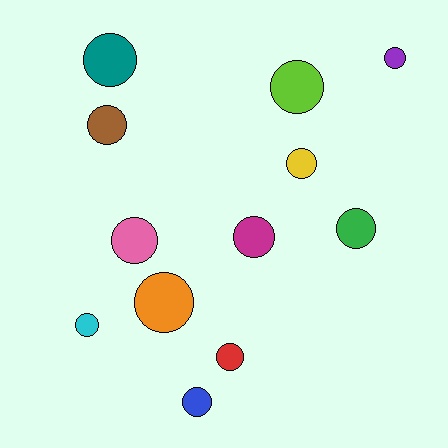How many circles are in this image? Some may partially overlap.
There are 12 circles.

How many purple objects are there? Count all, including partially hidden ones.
There is 1 purple object.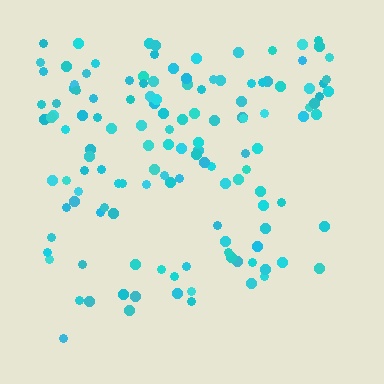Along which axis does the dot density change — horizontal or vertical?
Vertical.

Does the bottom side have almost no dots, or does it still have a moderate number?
Still a moderate number, just noticeably fewer than the top.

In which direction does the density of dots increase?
From bottom to top, with the top side densest.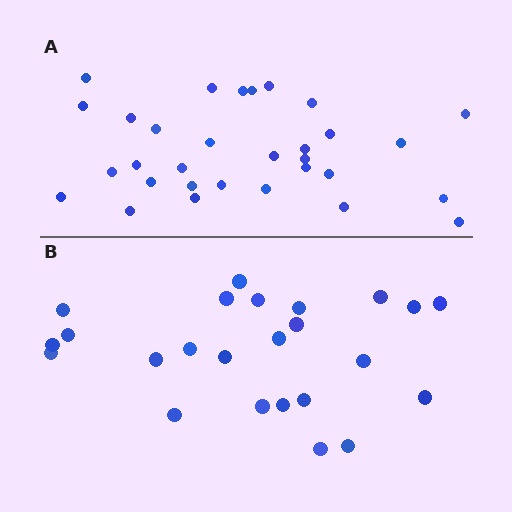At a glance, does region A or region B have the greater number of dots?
Region A (the top region) has more dots.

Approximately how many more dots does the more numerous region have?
Region A has roughly 8 or so more dots than region B.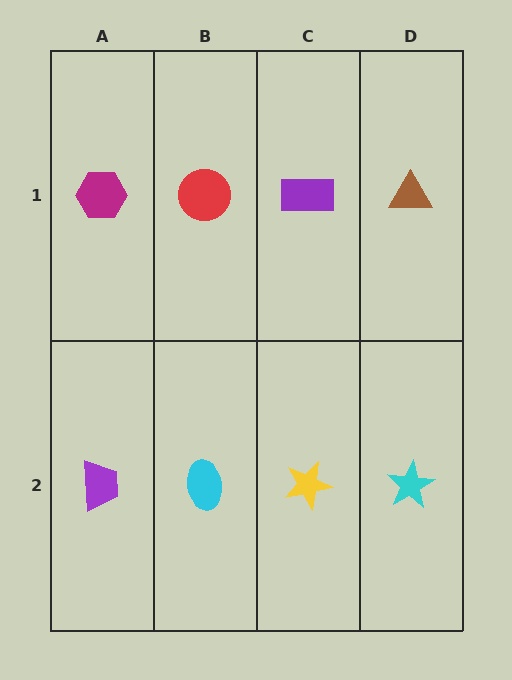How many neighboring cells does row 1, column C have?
3.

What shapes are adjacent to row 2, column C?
A purple rectangle (row 1, column C), a cyan ellipse (row 2, column B), a cyan star (row 2, column D).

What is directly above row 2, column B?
A red circle.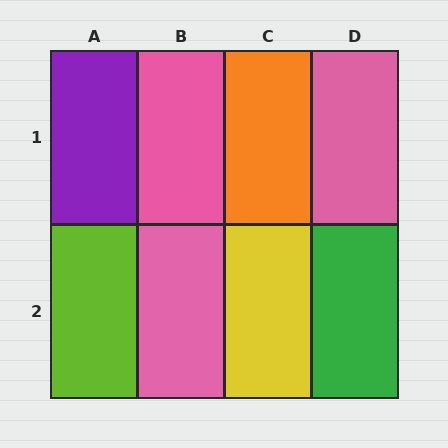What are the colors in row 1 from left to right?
Purple, pink, orange, pink.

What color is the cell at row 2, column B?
Pink.